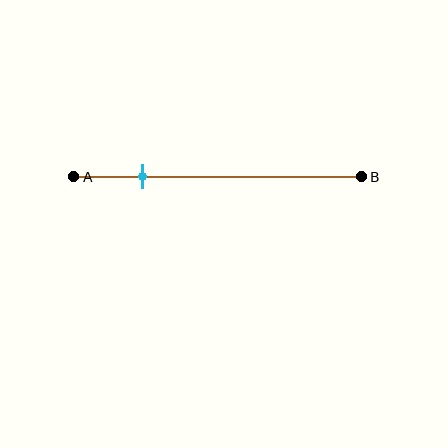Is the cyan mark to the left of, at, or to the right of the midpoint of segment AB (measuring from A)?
The cyan mark is to the left of the midpoint of segment AB.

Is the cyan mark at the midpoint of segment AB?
No, the mark is at about 25% from A, not at the 50% midpoint.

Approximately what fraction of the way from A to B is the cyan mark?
The cyan mark is approximately 25% of the way from A to B.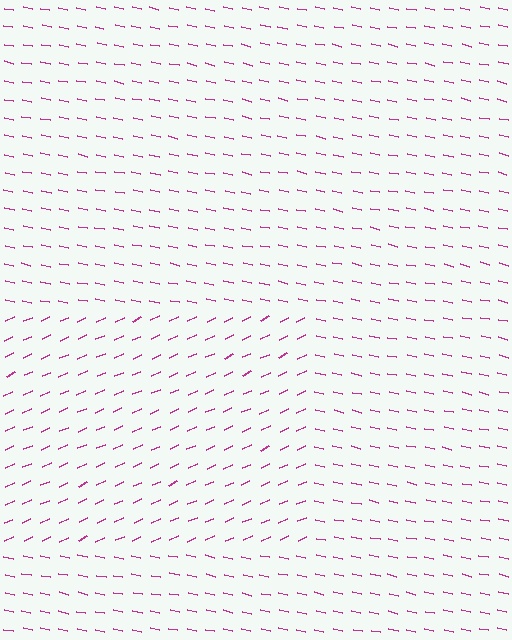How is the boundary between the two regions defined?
The boundary is defined purely by a change in line orientation (approximately 36 degrees difference). All lines are the same color and thickness.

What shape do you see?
I see a rectangle.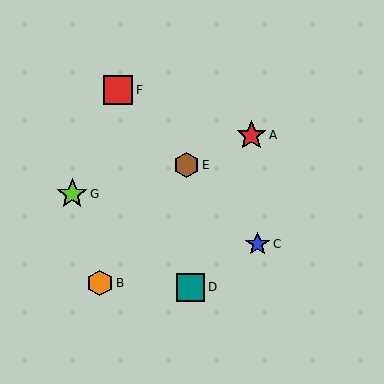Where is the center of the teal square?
The center of the teal square is at (191, 287).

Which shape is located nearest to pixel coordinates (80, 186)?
The lime star (labeled G) at (72, 194) is nearest to that location.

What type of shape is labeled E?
Shape E is a brown hexagon.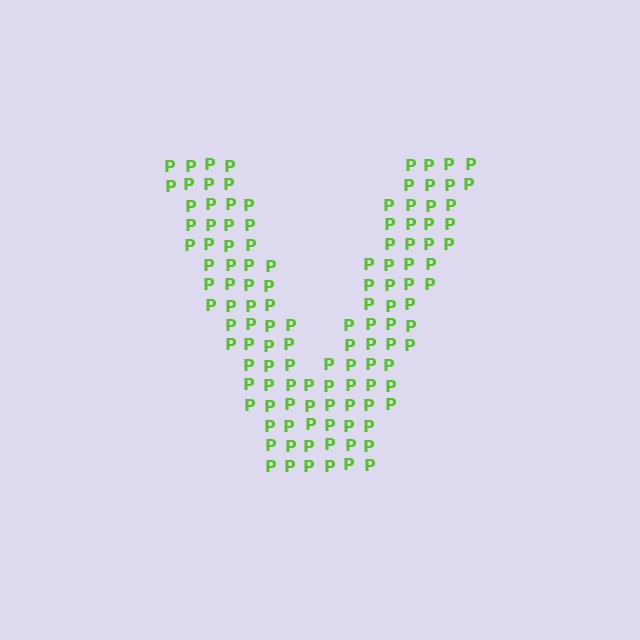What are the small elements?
The small elements are letter P's.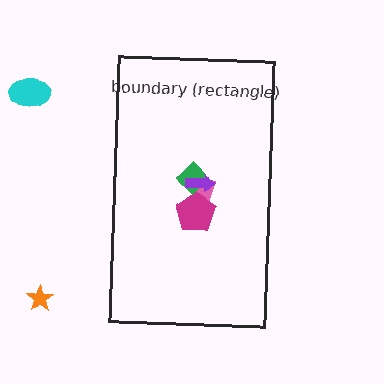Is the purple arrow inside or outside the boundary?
Inside.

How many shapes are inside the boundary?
4 inside, 2 outside.